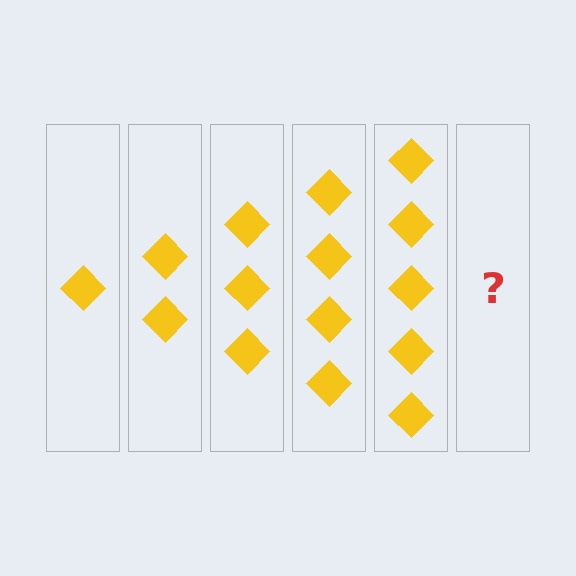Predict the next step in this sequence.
The next step is 6 diamonds.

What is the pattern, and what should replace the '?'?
The pattern is that each step adds one more diamond. The '?' should be 6 diamonds.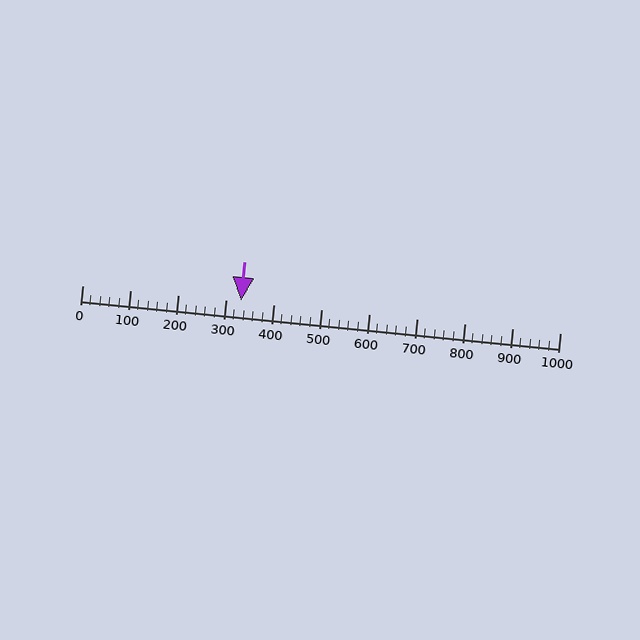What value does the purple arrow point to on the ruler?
The purple arrow points to approximately 333.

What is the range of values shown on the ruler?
The ruler shows values from 0 to 1000.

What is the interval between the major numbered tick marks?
The major tick marks are spaced 100 units apart.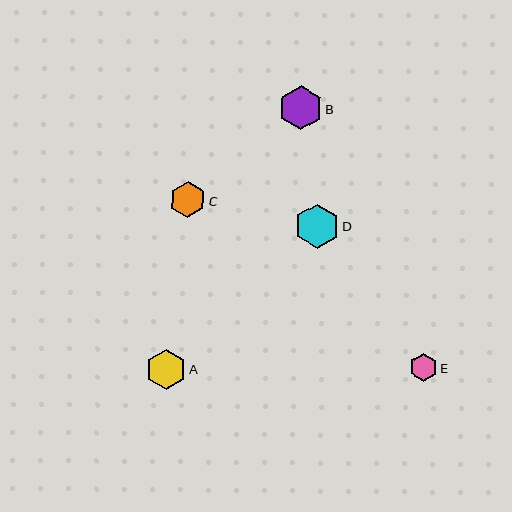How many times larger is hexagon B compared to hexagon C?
Hexagon B is approximately 1.2 times the size of hexagon C.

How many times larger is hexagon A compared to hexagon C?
Hexagon A is approximately 1.1 times the size of hexagon C.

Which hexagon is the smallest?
Hexagon E is the smallest with a size of approximately 28 pixels.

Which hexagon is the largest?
Hexagon D is the largest with a size of approximately 44 pixels.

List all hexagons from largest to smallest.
From largest to smallest: D, B, A, C, E.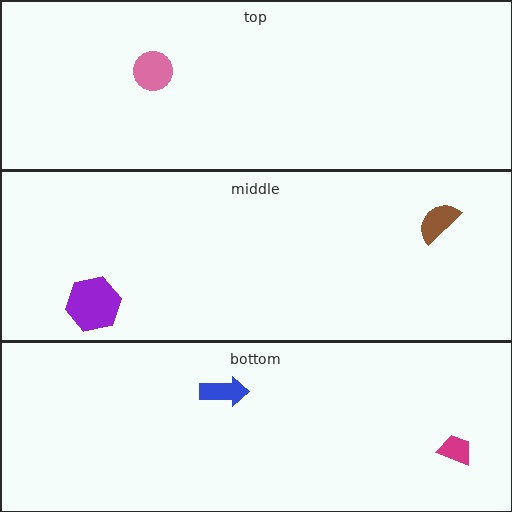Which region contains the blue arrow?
The bottom region.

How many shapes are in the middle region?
2.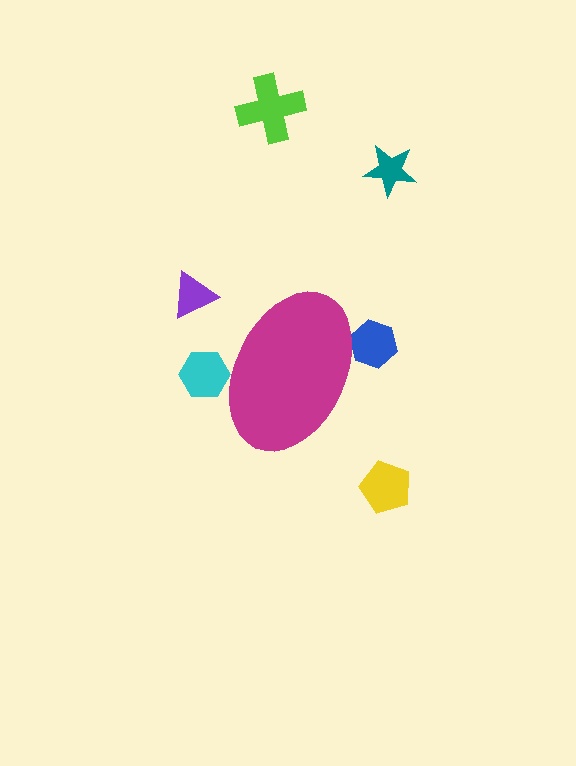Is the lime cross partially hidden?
No, the lime cross is fully visible.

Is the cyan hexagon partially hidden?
Yes, the cyan hexagon is partially hidden behind the magenta ellipse.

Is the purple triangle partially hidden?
No, the purple triangle is fully visible.